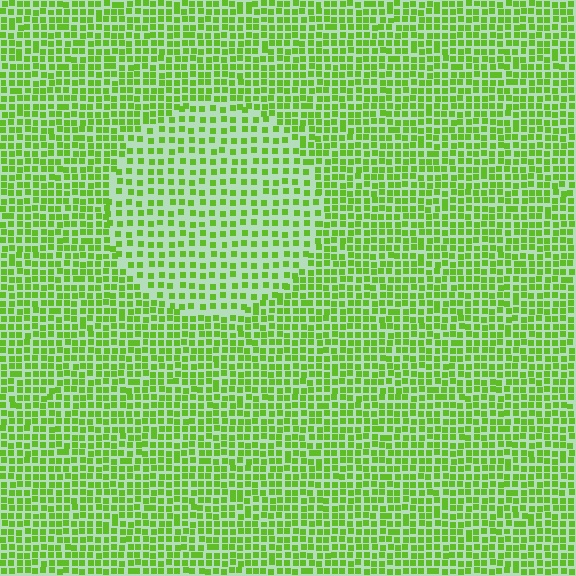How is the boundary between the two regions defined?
The boundary is defined by a change in element density (approximately 1.7x ratio). All elements are the same color, size, and shape.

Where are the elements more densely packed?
The elements are more densely packed outside the circle boundary.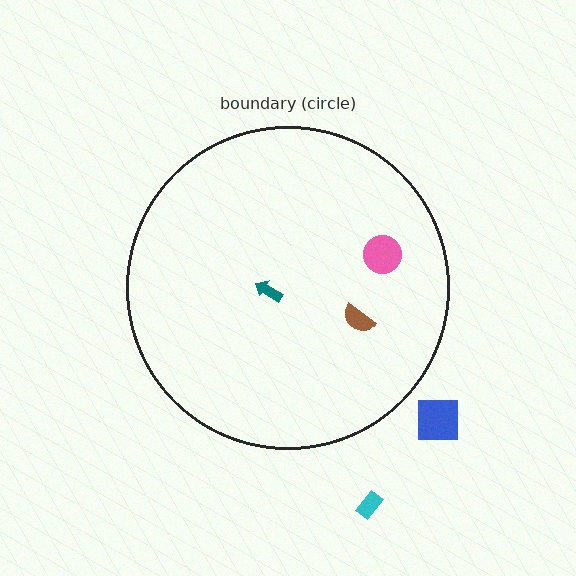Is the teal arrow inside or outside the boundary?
Inside.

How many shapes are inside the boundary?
3 inside, 2 outside.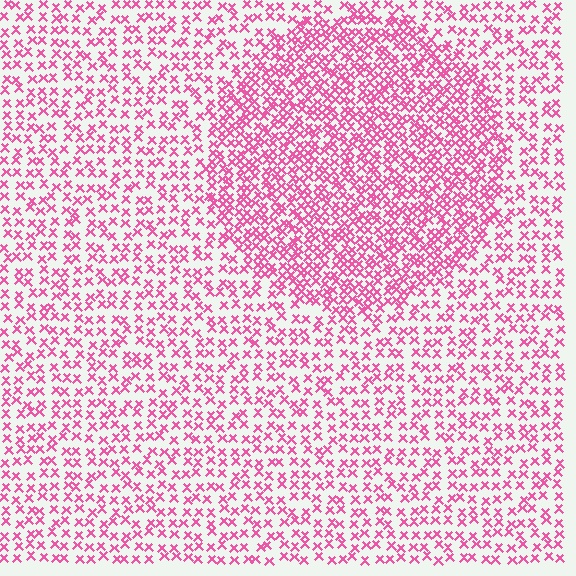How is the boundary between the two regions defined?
The boundary is defined by a change in element density (approximately 1.9x ratio). All elements are the same color, size, and shape.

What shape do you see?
I see a circle.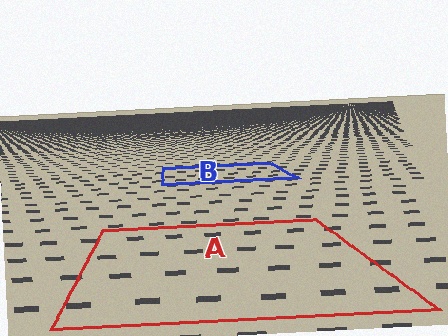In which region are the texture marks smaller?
The texture marks are smaller in region B, because it is farther away.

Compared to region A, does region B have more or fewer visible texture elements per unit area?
Region B has more texture elements per unit area — they are packed more densely because it is farther away.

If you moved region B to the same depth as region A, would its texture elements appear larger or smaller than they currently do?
They would appear larger. At a closer depth, the same texture elements are projected at a bigger on-screen size.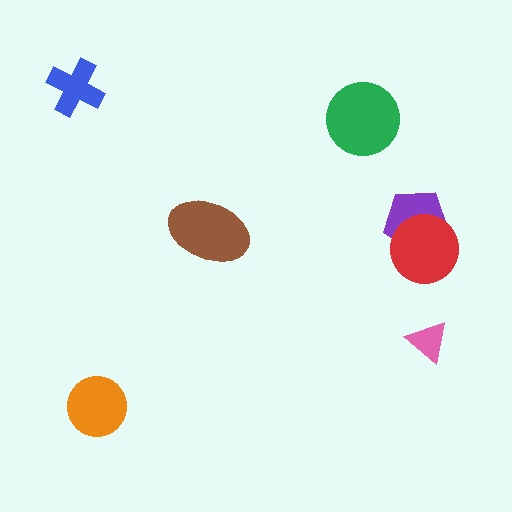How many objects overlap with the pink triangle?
0 objects overlap with the pink triangle.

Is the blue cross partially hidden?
No, no other shape covers it.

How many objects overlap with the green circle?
0 objects overlap with the green circle.